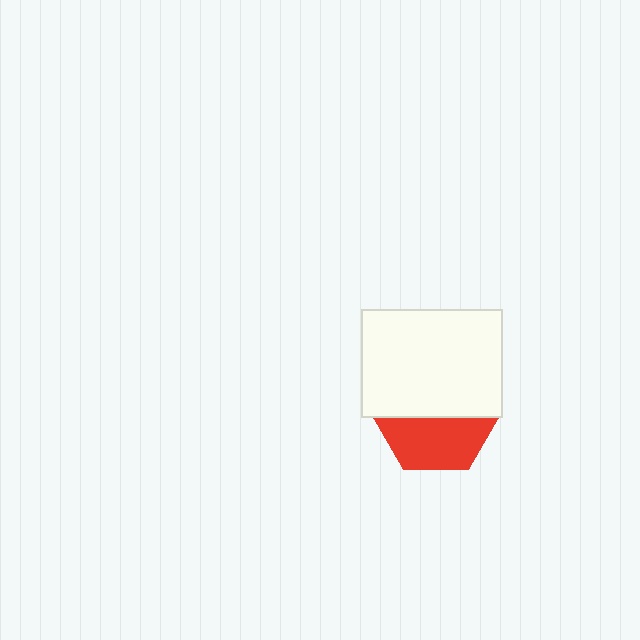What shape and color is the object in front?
The object in front is a white rectangle.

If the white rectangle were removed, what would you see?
You would see the complete red hexagon.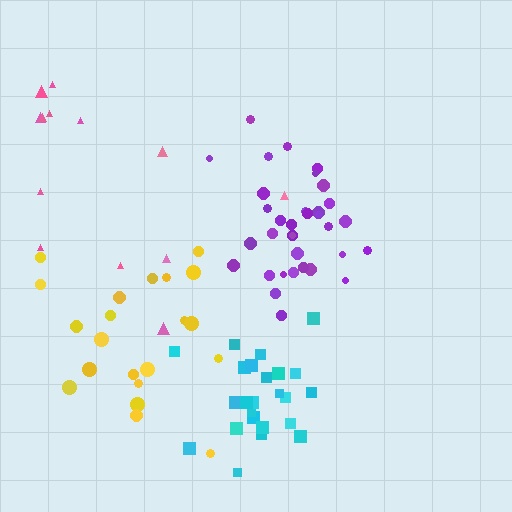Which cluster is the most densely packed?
Purple.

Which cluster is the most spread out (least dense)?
Pink.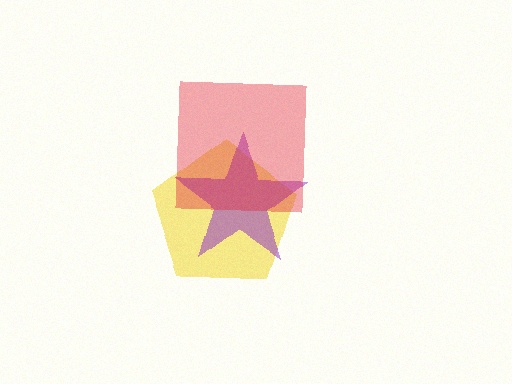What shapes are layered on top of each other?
The layered shapes are: a yellow pentagon, a purple star, a red square.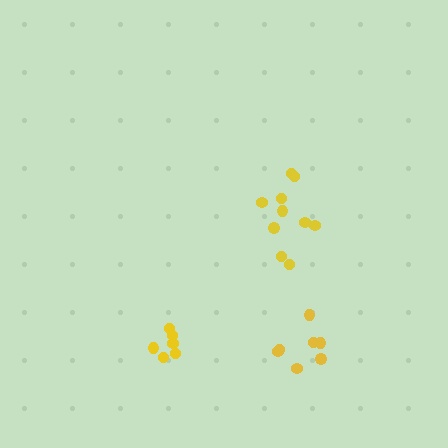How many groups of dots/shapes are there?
There are 3 groups.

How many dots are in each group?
Group 1: 6 dots, Group 2: 10 dots, Group 3: 7 dots (23 total).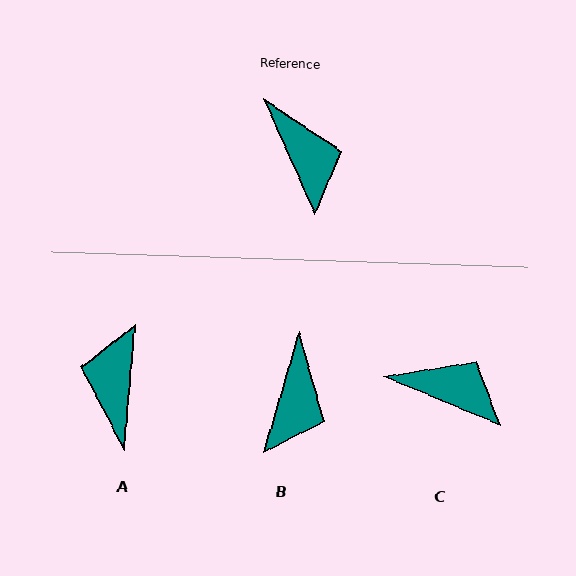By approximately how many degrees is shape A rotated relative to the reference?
Approximately 151 degrees counter-clockwise.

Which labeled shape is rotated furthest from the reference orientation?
A, about 151 degrees away.